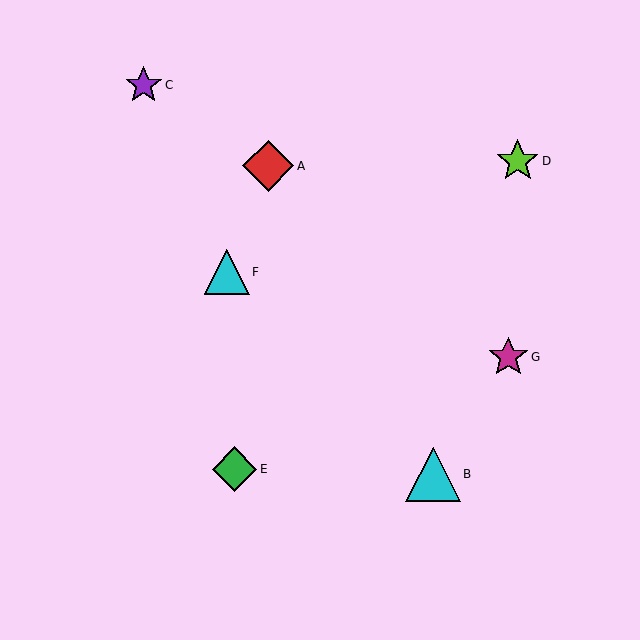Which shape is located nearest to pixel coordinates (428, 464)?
The cyan triangle (labeled B) at (433, 474) is nearest to that location.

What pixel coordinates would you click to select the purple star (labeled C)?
Click at (144, 85) to select the purple star C.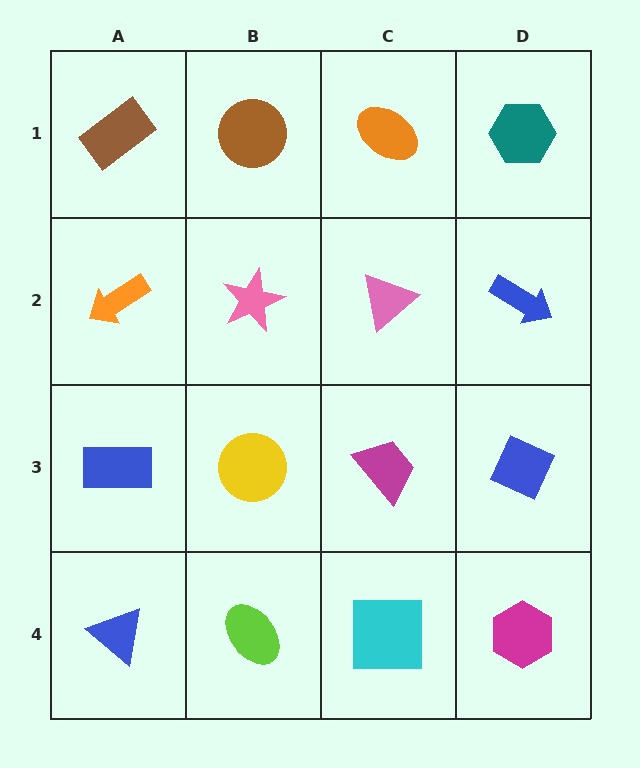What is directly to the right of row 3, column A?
A yellow circle.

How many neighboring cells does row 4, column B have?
3.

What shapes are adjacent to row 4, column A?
A blue rectangle (row 3, column A), a lime ellipse (row 4, column B).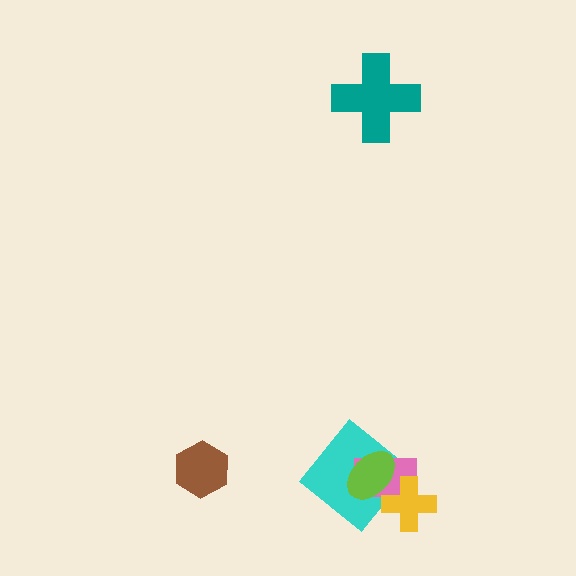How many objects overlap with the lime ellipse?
3 objects overlap with the lime ellipse.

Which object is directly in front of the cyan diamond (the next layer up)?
The pink rectangle is directly in front of the cyan diamond.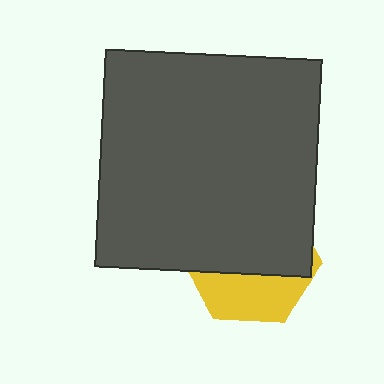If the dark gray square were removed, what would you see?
You would see the complete yellow hexagon.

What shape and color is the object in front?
The object in front is a dark gray square.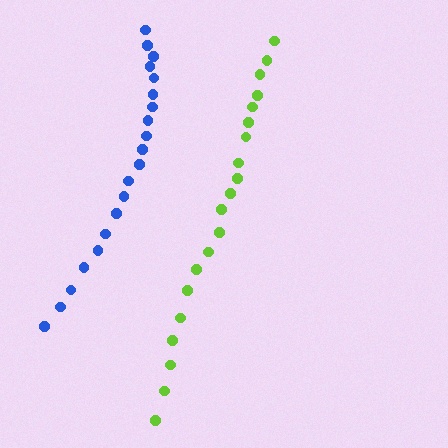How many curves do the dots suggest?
There are 2 distinct paths.